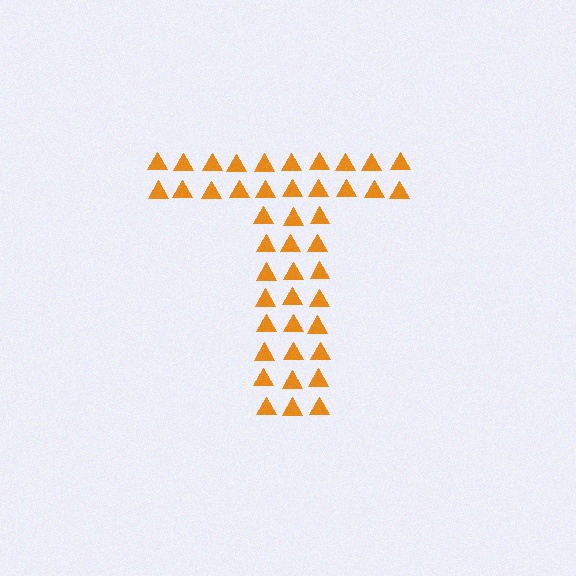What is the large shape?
The large shape is the letter T.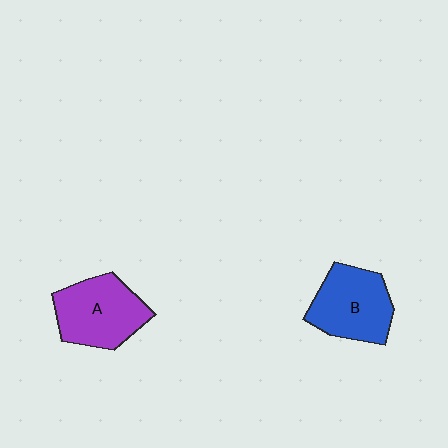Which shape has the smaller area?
Shape B (blue).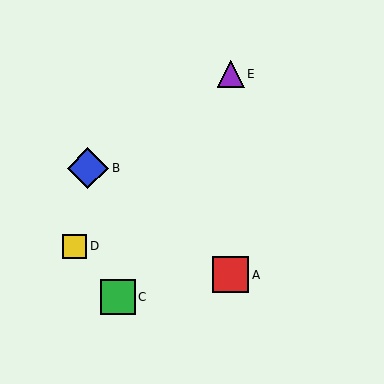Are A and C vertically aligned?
No, A is at x≈231 and C is at x≈118.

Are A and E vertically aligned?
Yes, both are at x≈231.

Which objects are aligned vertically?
Objects A, E are aligned vertically.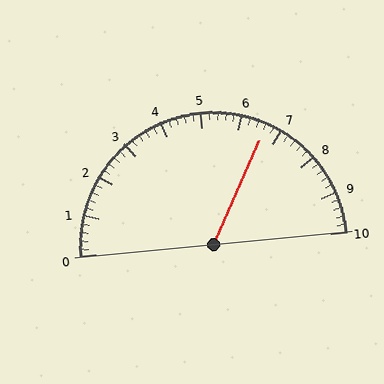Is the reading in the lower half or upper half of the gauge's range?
The reading is in the upper half of the range (0 to 10).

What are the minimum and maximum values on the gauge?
The gauge ranges from 0 to 10.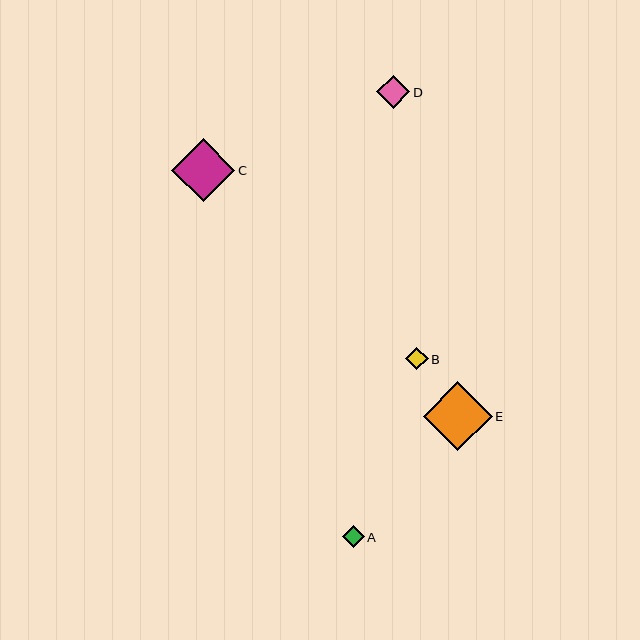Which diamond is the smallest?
Diamond A is the smallest with a size of approximately 22 pixels.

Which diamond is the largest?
Diamond E is the largest with a size of approximately 69 pixels.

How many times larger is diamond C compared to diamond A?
Diamond C is approximately 2.9 times the size of diamond A.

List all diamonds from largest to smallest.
From largest to smallest: E, C, D, B, A.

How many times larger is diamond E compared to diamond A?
Diamond E is approximately 3.2 times the size of diamond A.